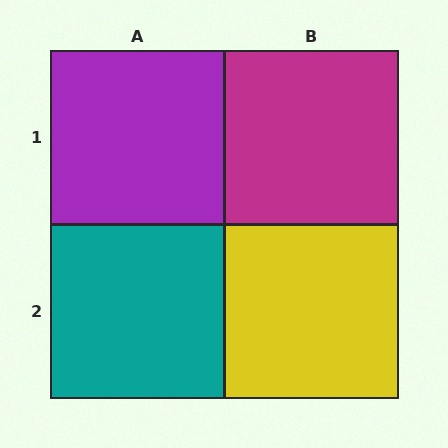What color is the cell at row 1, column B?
Magenta.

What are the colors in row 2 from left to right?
Teal, yellow.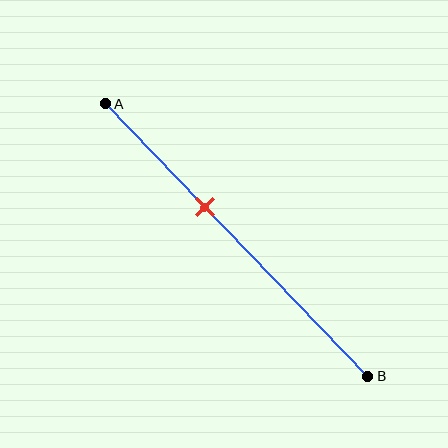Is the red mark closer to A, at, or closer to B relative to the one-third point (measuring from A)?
The red mark is closer to point B than the one-third point of segment AB.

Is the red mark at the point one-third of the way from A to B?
No, the mark is at about 40% from A, not at the 33% one-third point.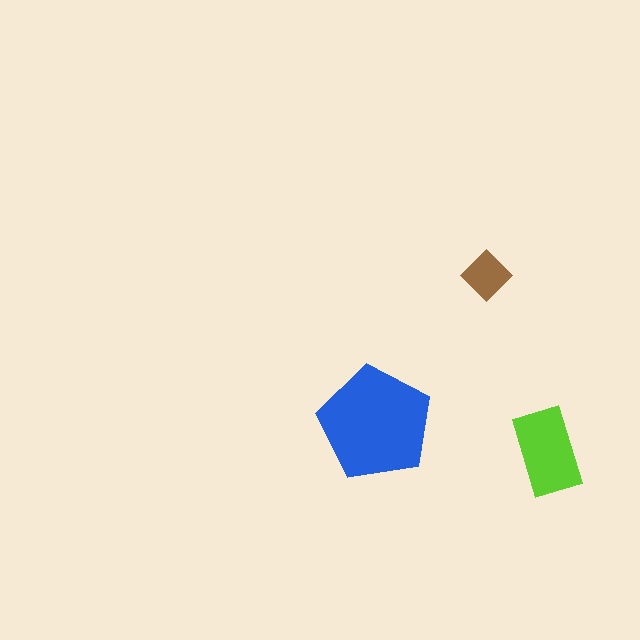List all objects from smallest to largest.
The brown diamond, the lime rectangle, the blue pentagon.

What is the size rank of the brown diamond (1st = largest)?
3rd.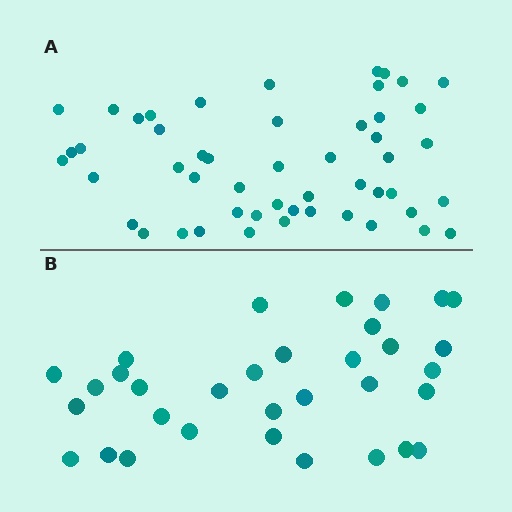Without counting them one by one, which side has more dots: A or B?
Region A (the top region) has more dots.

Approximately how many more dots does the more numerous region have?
Region A has approximately 20 more dots than region B.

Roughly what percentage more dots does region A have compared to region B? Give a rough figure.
About 55% more.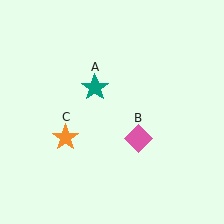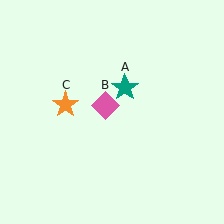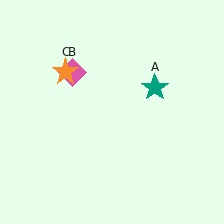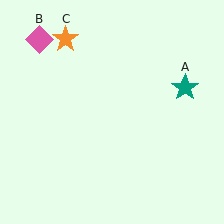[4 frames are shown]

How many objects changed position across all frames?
3 objects changed position: teal star (object A), pink diamond (object B), orange star (object C).